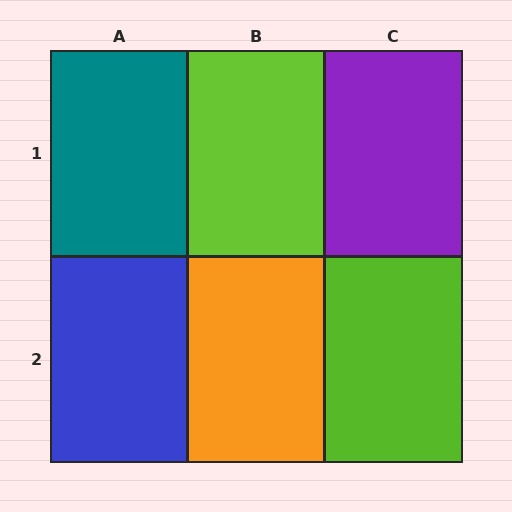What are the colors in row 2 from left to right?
Blue, orange, lime.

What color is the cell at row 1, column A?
Teal.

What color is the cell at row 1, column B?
Lime.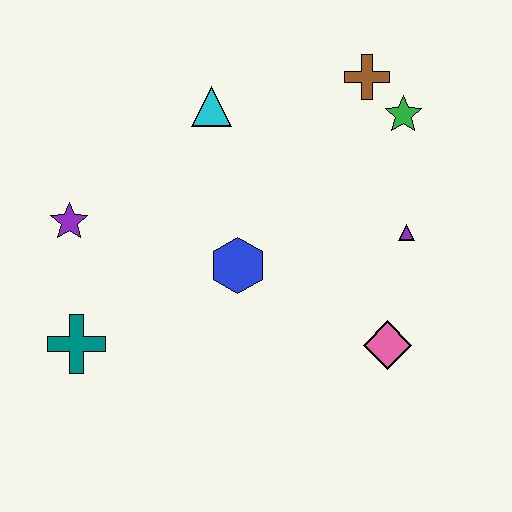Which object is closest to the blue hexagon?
The cyan triangle is closest to the blue hexagon.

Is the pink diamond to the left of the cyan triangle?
No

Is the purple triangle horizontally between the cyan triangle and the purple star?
No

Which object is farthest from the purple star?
The green star is farthest from the purple star.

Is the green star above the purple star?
Yes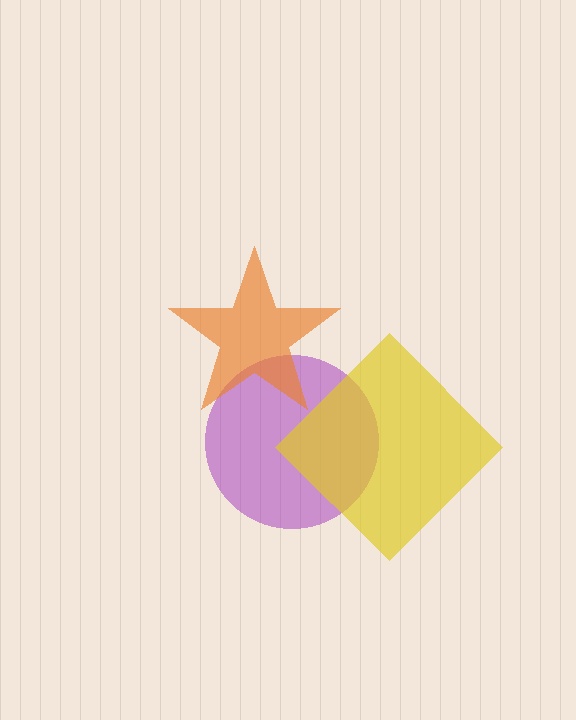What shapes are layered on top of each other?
The layered shapes are: a purple circle, a yellow diamond, an orange star.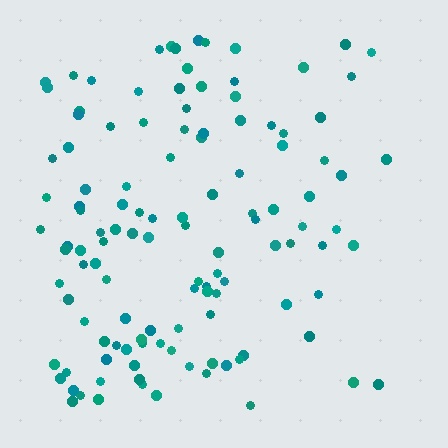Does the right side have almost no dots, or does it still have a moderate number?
Still a moderate number, just noticeably fewer than the left.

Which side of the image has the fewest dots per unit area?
The right.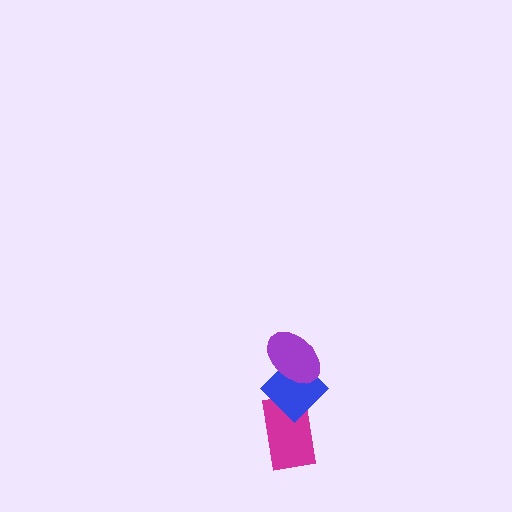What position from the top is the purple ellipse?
The purple ellipse is 1st from the top.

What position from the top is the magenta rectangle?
The magenta rectangle is 3rd from the top.